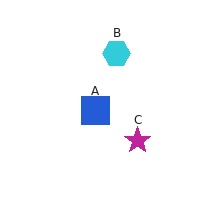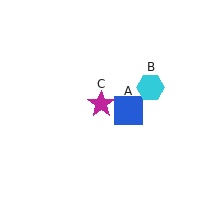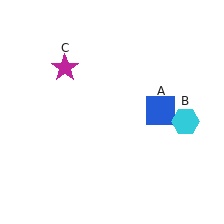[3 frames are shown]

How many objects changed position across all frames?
3 objects changed position: blue square (object A), cyan hexagon (object B), magenta star (object C).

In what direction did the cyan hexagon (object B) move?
The cyan hexagon (object B) moved down and to the right.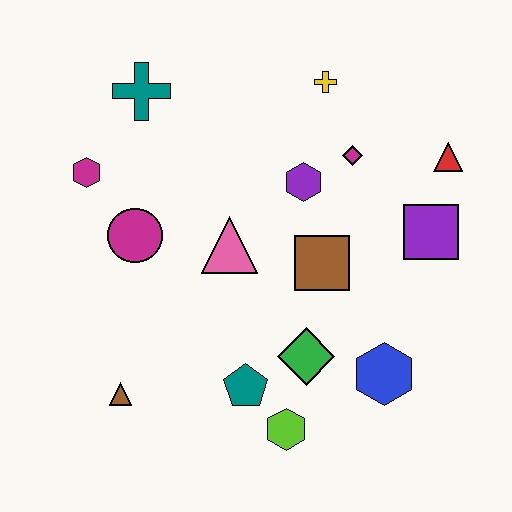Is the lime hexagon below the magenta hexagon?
Yes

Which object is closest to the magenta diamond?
The purple hexagon is closest to the magenta diamond.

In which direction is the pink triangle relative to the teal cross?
The pink triangle is below the teal cross.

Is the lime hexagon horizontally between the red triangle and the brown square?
No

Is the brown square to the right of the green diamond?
Yes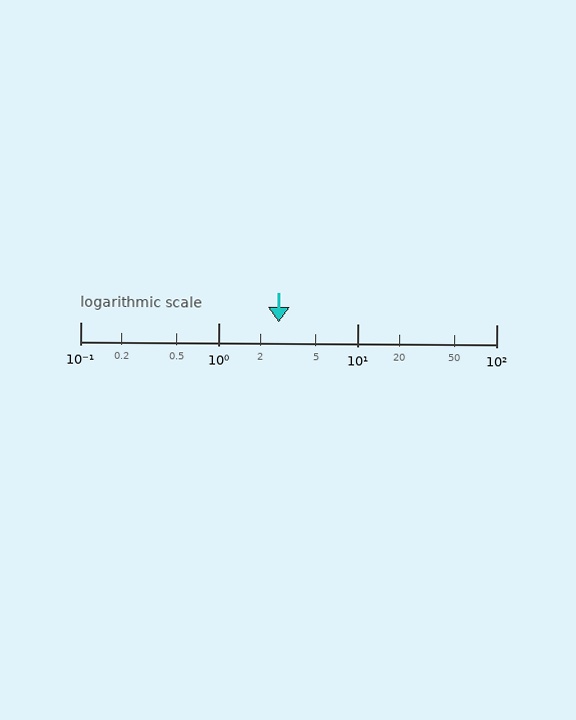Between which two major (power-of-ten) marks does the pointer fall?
The pointer is between 1 and 10.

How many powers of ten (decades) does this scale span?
The scale spans 3 decades, from 0.1 to 100.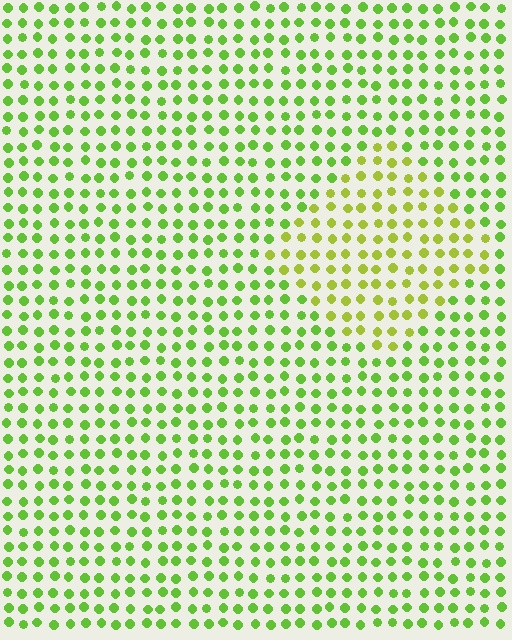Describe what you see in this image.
The image is filled with small lime elements in a uniform arrangement. A diamond-shaped region is visible where the elements are tinted to a slightly different hue, forming a subtle color boundary.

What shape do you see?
I see a diamond.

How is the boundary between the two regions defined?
The boundary is defined purely by a slight shift in hue (about 27 degrees). Spacing, size, and orientation are identical on both sides.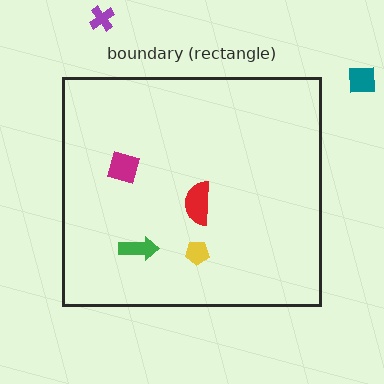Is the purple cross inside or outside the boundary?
Outside.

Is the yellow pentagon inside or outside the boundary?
Inside.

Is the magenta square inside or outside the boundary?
Inside.